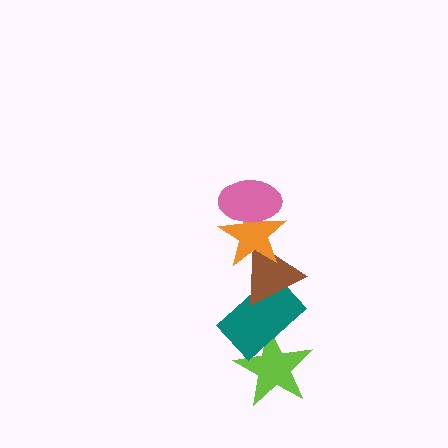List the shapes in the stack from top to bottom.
From top to bottom: the pink ellipse, the orange star, the brown triangle, the teal rectangle, the lime star.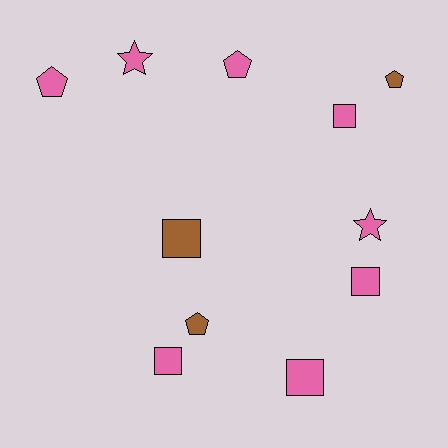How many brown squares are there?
There is 1 brown square.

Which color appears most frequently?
Pink, with 8 objects.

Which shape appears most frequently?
Square, with 5 objects.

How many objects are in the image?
There are 11 objects.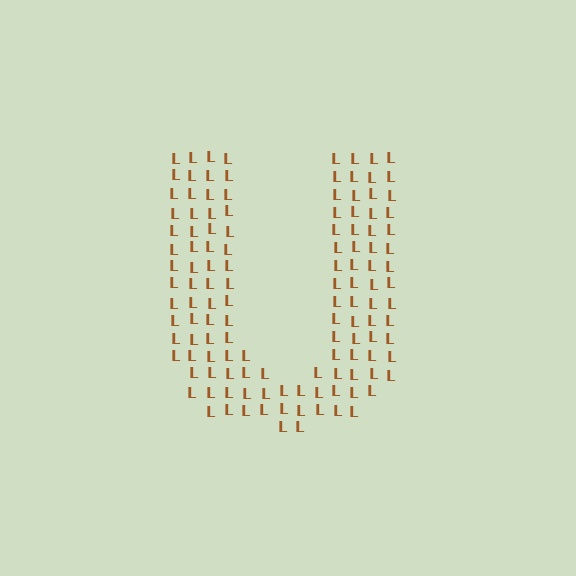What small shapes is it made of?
It is made of small letter L's.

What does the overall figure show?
The overall figure shows the letter U.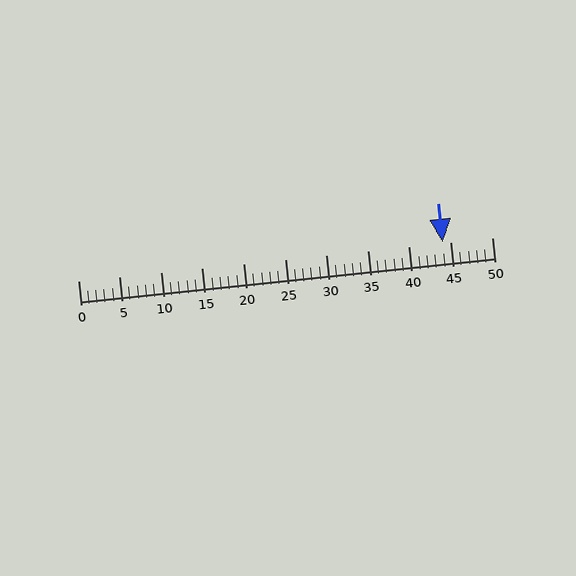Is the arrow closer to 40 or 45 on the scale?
The arrow is closer to 45.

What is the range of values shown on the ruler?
The ruler shows values from 0 to 50.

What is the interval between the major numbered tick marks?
The major tick marks are spaced 5 units apart.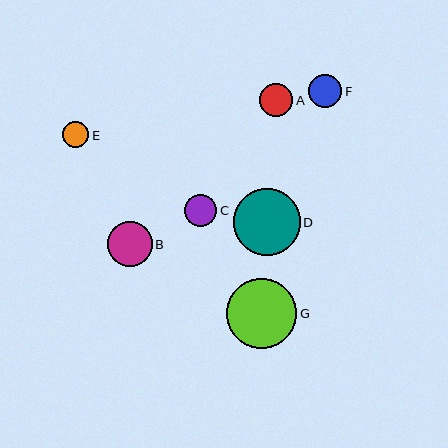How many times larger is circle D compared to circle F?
Circle D is approximately 2.0 times the size of circle F.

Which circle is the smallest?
Circle E is the smallest with a size of approximately 26 pixels.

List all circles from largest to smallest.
From largest to smallest: G, D, B, F, A, C, E.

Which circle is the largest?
Circle G is the largest with a size of approximately 70 pixels.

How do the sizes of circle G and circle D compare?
Circle G and circle D are approximately the same size.